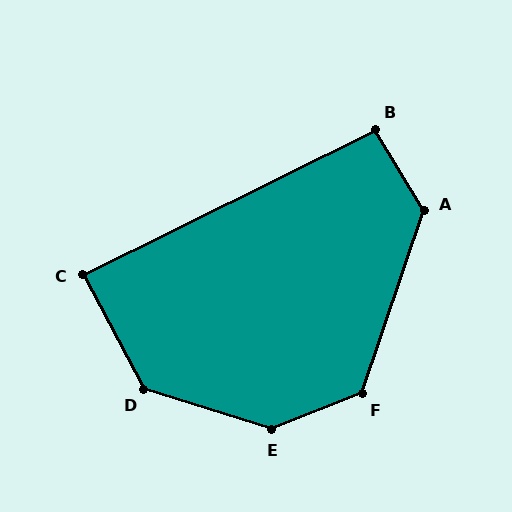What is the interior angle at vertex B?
Approximately 94 degrees (approximately right).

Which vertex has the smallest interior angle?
C, at approximately 88 degrees.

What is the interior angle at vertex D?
Approximately 136 degrees (obtuse).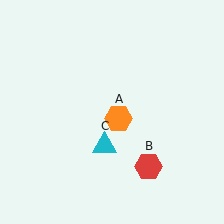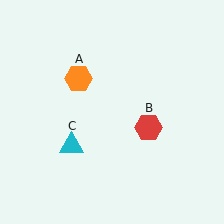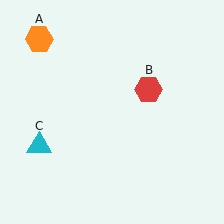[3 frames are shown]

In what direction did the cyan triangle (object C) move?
The cyan triangle (object C) moved left.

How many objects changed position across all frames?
3 objects changed position: orange hexagon (object A), red hexagon (object B), cyan triangle (object C).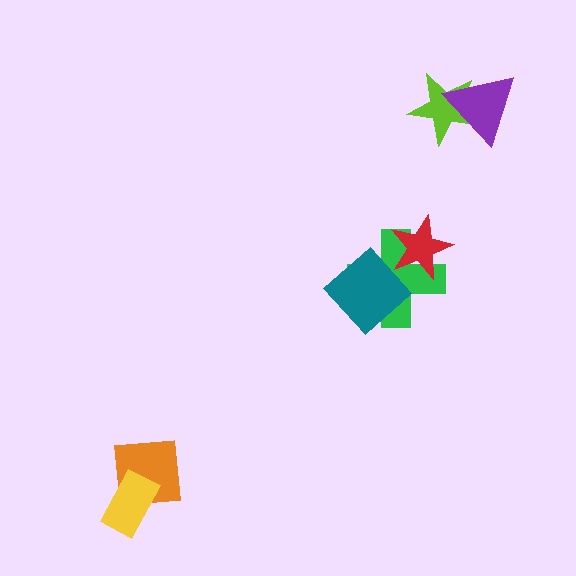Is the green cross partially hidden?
Yes, it is partially covered by another shape.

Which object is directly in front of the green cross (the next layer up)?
The teal diamond is directly in front of the green cross.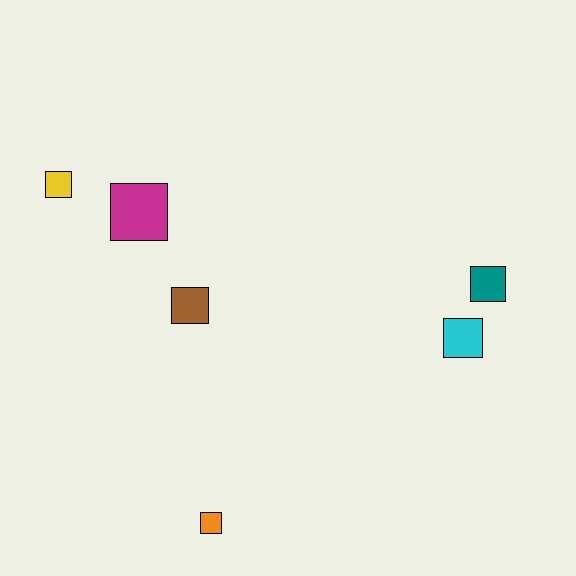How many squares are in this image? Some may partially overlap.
There are 6 squares.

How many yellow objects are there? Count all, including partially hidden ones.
There is 1 yellow object.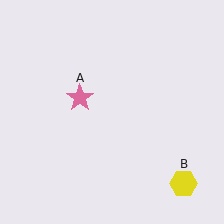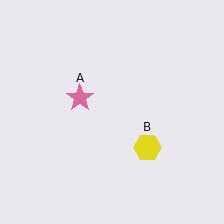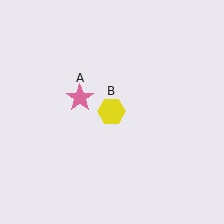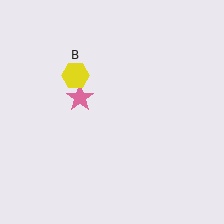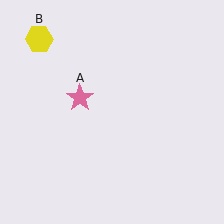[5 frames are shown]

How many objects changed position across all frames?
1 object changed position: yellow hexagon (object B).